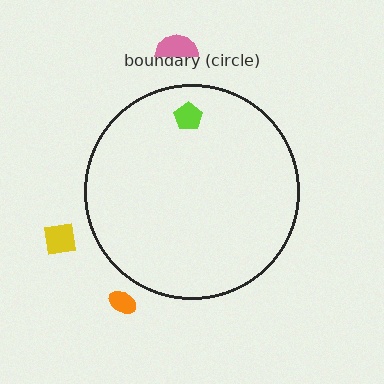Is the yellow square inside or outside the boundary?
Outside.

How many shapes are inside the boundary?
1 inside, 3 outside.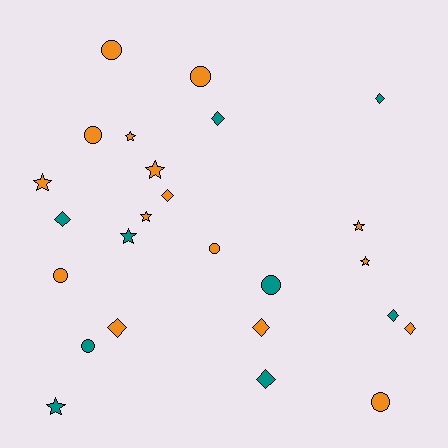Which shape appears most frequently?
Diamond, with 9 objects.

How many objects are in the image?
There are 25 objects.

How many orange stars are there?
There are 6 orange stars.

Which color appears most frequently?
Orange, with 16 objects.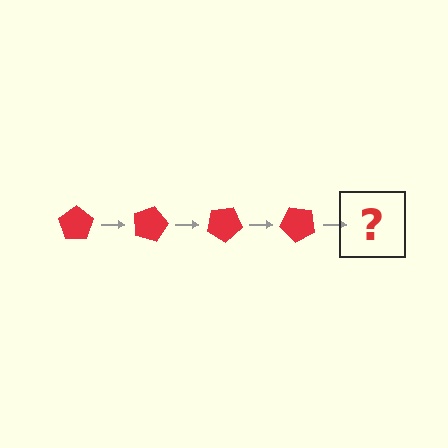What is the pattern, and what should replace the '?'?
The pattern is that the pentagon rotates 15 degrees each step. The '?' should be a red pentagon rotated 60 degrees.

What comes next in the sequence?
The next element should be a red pentagon rotated 60 degrees.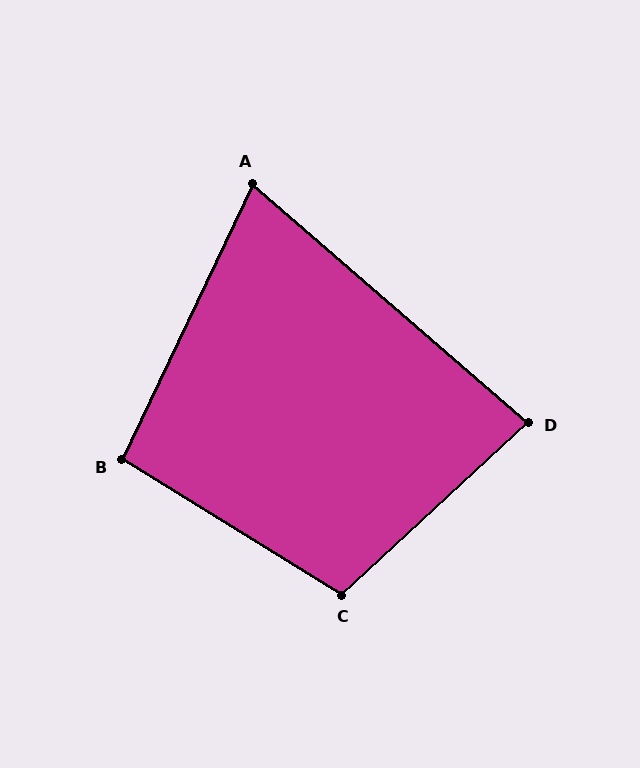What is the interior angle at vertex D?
Approximately 84 degrees (acute).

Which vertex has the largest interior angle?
C, at approximately 106 degrees.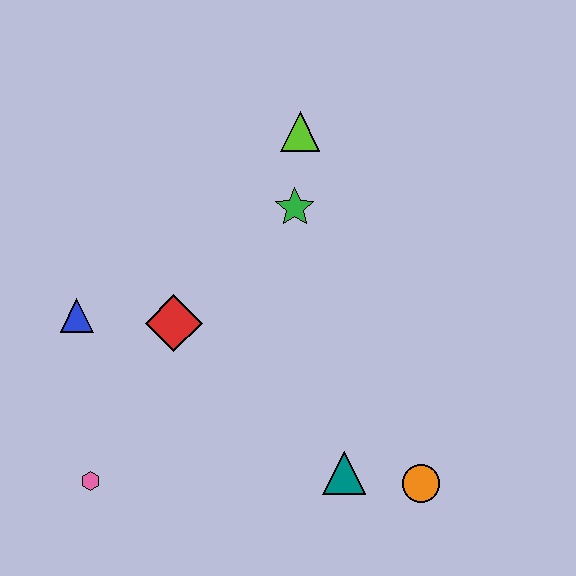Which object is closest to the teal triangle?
The orange circle is closest to the teal triangle.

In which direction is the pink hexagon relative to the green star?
The pink hexagon is below the green star.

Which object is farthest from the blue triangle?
The orange circle is farthest from the blue triangle.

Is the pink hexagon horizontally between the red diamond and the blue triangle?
Yes